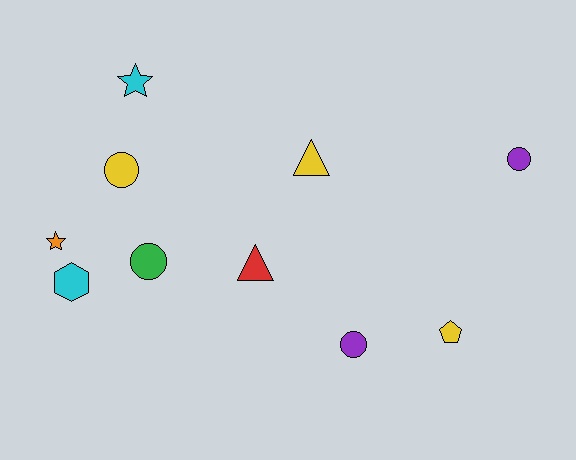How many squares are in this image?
There are no squares.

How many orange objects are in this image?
There is 1 orange object.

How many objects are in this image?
There are 10 objects.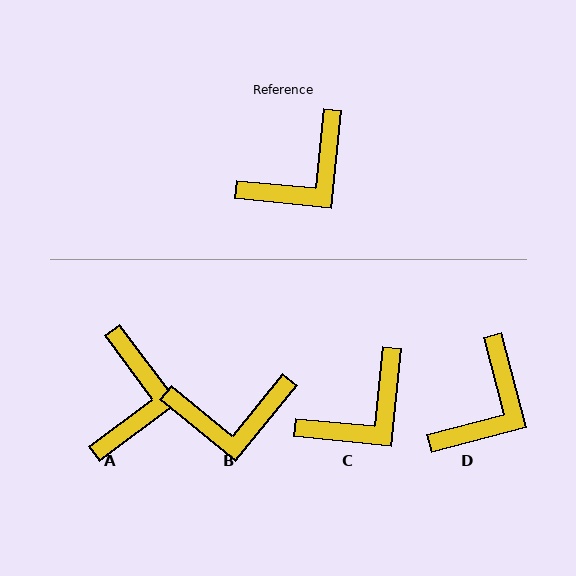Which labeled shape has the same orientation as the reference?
C.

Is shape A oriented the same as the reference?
No, it is off by about 42 degrees.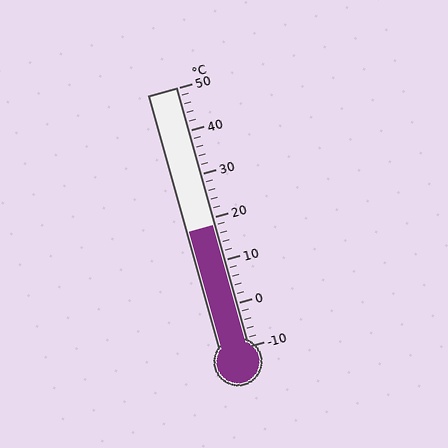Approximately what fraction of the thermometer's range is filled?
The thermometer is filled to approximately 45% of its range.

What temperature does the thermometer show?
The thermometer shows approximately 18°C.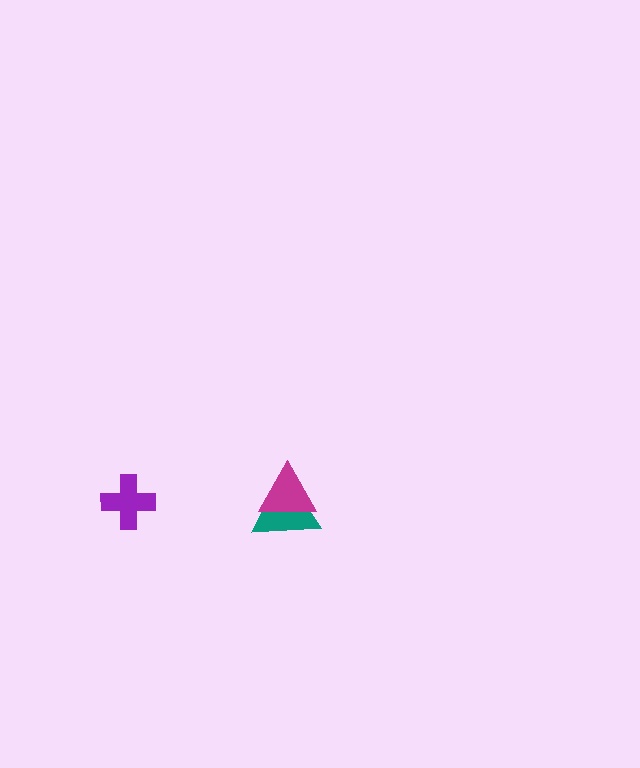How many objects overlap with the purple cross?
0 objects overlap with the purple cross.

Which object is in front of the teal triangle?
The magenta triangle is in front of the teal triangle.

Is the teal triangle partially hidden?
Yes, it is partially covered by another shape.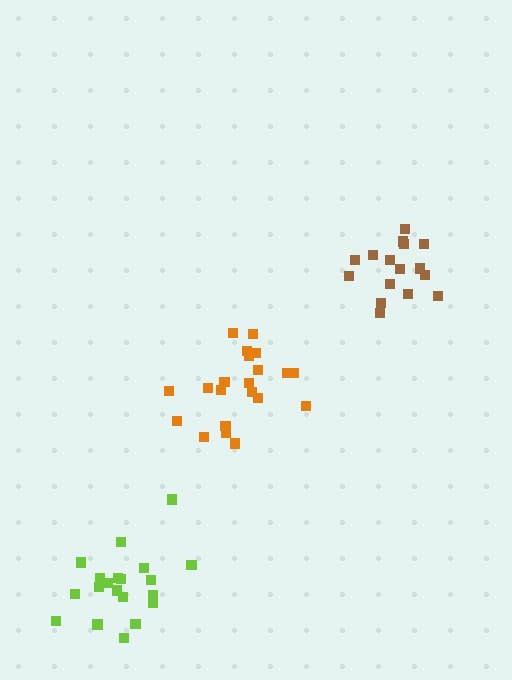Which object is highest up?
The brown cluster is topmost.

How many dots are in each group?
Group 1: 16 dots, Group 2: 21 dots, Group 3: 20 dots (57 total).